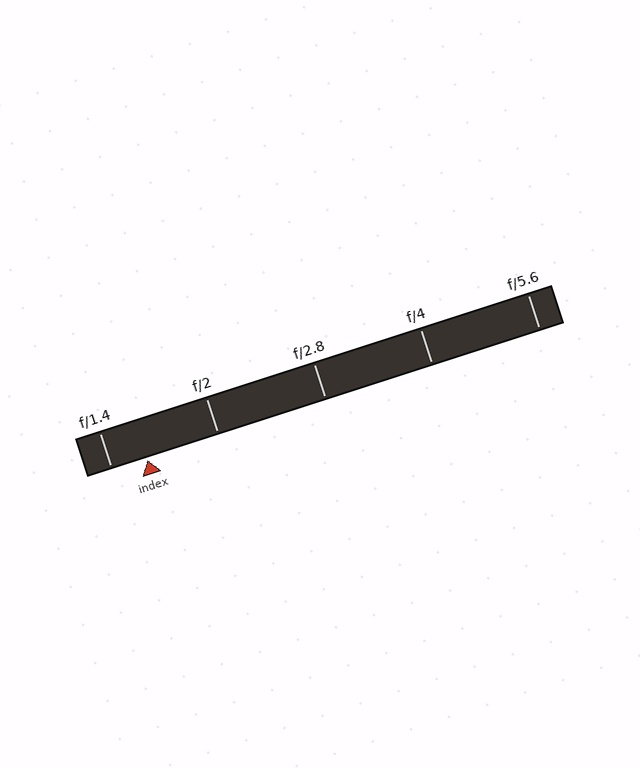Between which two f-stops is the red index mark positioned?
The index mark is between f/1.4 and f/2.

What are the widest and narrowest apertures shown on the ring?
The widest aperture shown is f/1.4 and the narrowest is f/5.6.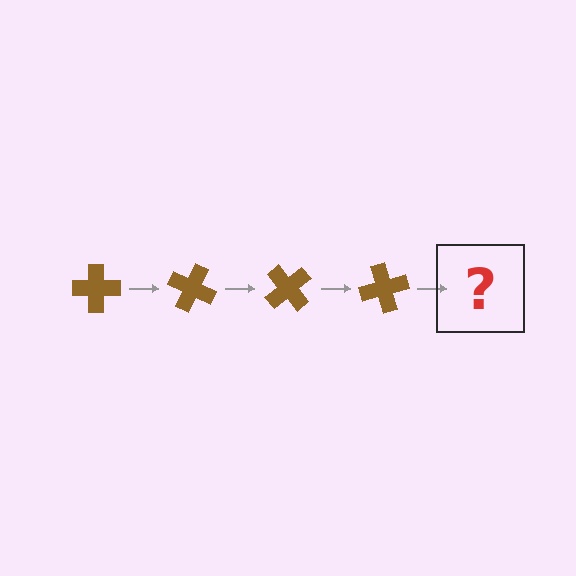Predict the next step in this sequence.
The next step is a brown cross rotated 100 degrees.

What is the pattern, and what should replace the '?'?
The pattern is that the cross rotates 25 degrees each step. The '?' should be a brown cross rotated 100 degrees.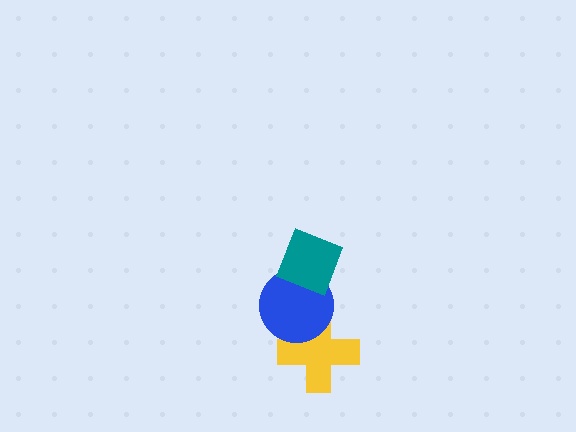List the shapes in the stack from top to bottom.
From top to bottom: the teal diamond, the blue circle, the yellow cross.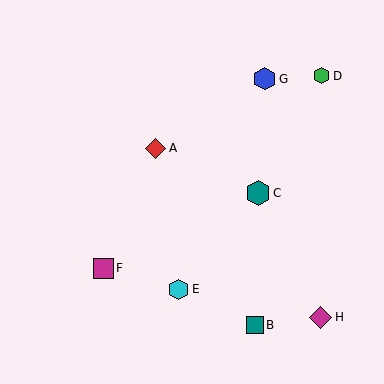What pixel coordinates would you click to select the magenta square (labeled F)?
Click at (104, 268) to select the magenta square F.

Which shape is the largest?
The teal hexagon (labeled C) is the largest.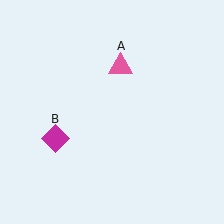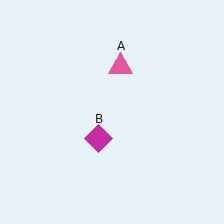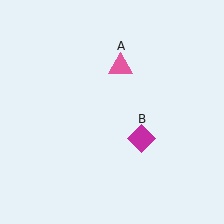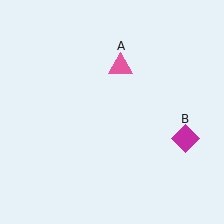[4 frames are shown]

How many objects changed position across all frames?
1 object changed position: magenta diamond (object B).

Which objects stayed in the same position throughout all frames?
Pink triangle (object A) remained stationary.